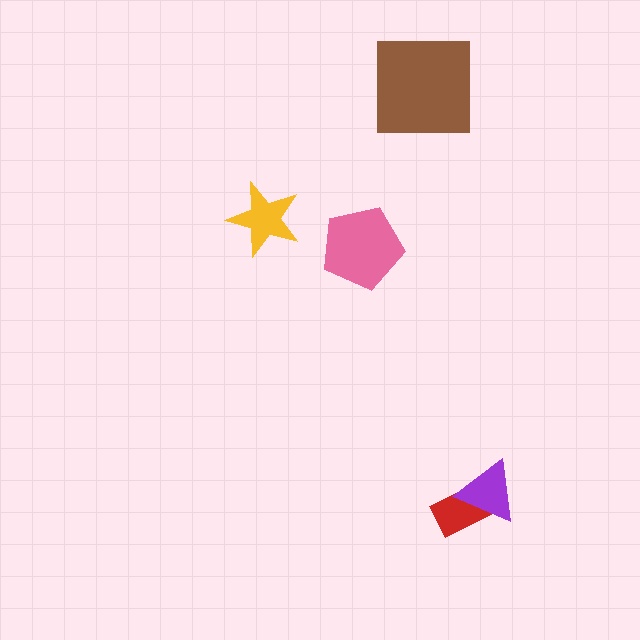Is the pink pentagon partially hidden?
No, no other shape covers it.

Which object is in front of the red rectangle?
The purple triangle is in front of the red rectangle.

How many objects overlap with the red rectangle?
1 object overlaps with the red rectangle.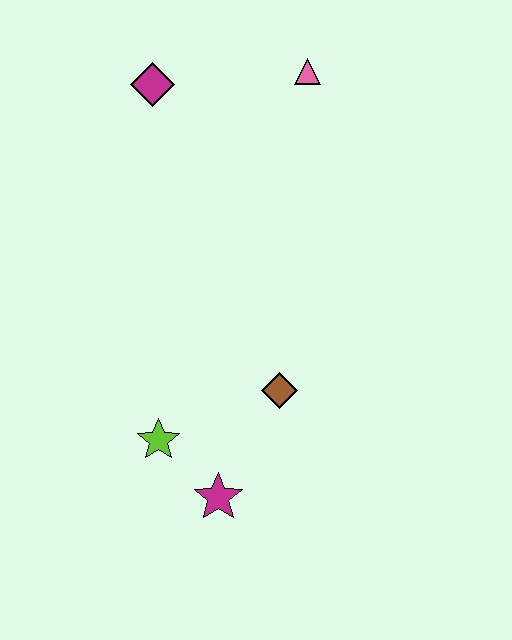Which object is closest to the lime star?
The magenta star is closest to the lime star.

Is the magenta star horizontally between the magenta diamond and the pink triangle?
Yes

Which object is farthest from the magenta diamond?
The magenta star is farthest from the magenta diamond.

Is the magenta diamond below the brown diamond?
No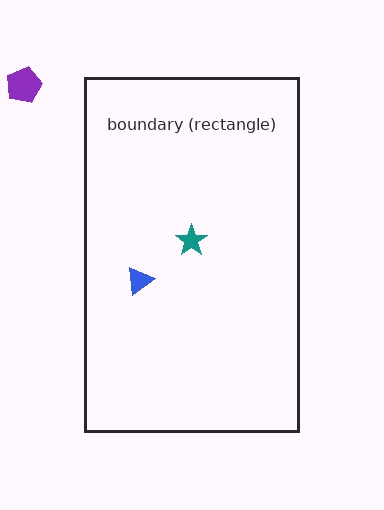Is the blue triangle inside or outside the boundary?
Inside.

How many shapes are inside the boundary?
2 inside, 1 outside.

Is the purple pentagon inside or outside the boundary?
Outside.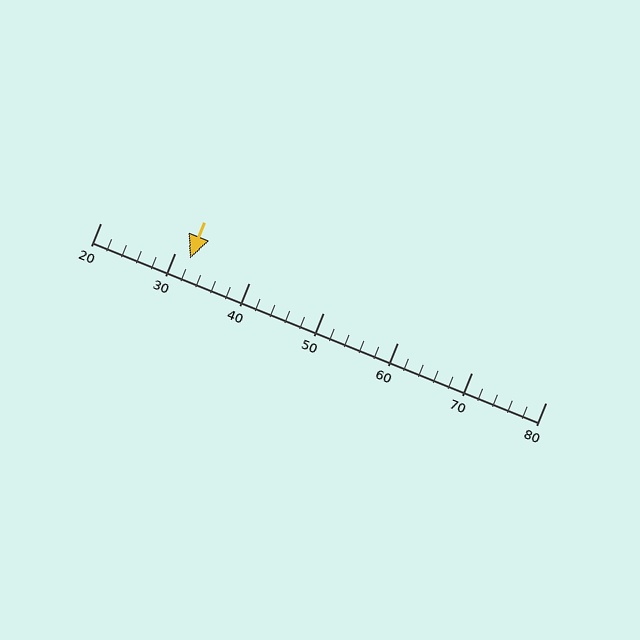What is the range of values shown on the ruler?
The ruler shows values from 20 to 80.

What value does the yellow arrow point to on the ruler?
The yellow arrow points to approximately 32.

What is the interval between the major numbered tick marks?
The major tick marks are spaced 10 units apart.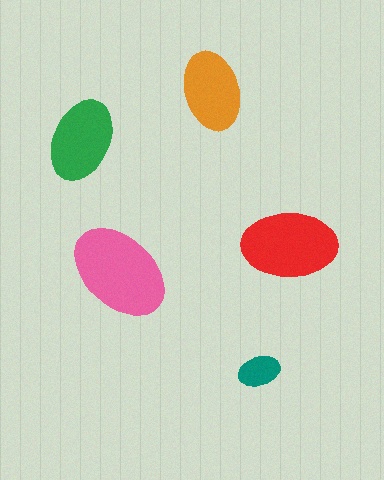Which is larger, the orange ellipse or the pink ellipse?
The pink one.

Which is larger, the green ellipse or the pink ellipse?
The pink one.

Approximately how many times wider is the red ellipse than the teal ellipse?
About 2 times wider.